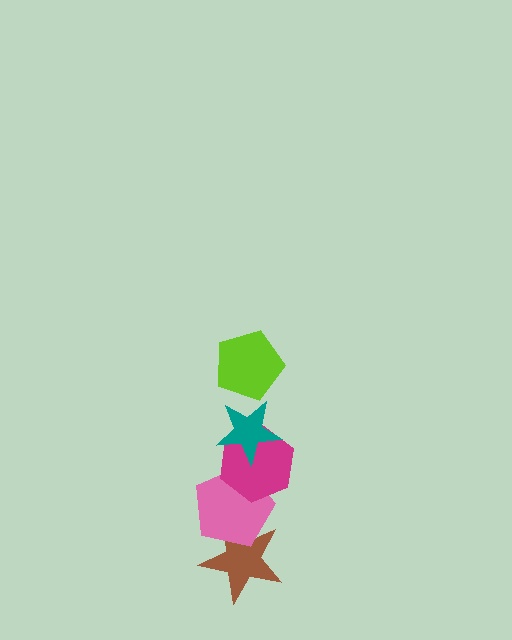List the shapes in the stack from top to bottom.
From top to bottom: the lime pentagon, the teal star, the magenta hexagon, the pink pentagon, the brown star.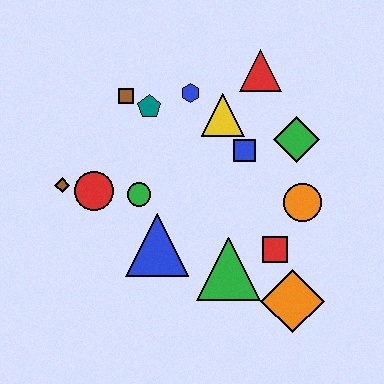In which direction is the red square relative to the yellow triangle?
The red square is below the yellow triangle.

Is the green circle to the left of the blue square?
Yes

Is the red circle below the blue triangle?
No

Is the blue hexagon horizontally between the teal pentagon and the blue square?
Yes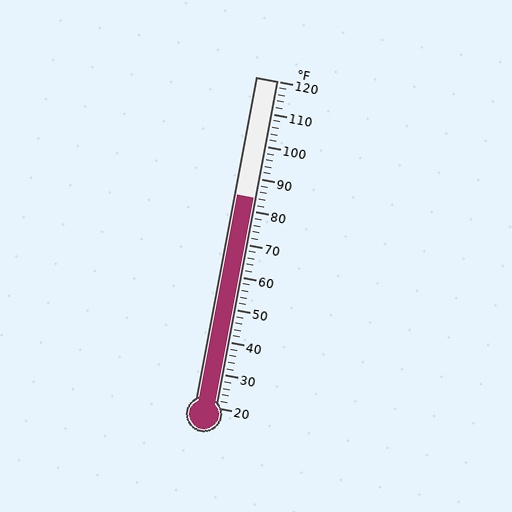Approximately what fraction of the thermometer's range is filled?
The thermometer is filled to approximately 65% of its range.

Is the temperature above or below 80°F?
The temperature is above 80°F.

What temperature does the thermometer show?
The thermometer shows approximately 84°F.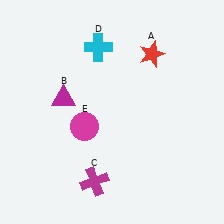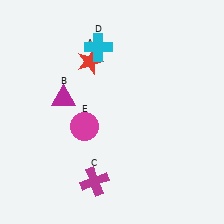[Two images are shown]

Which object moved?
The red star (A) moved left.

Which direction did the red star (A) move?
The red star (A) moved left.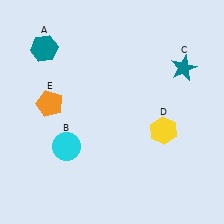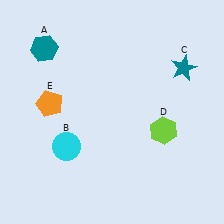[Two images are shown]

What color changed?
The hexagon (D) changed from yellow in Image 1 to lime in Image 2.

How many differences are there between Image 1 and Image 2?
There is 1 difference between the two images.